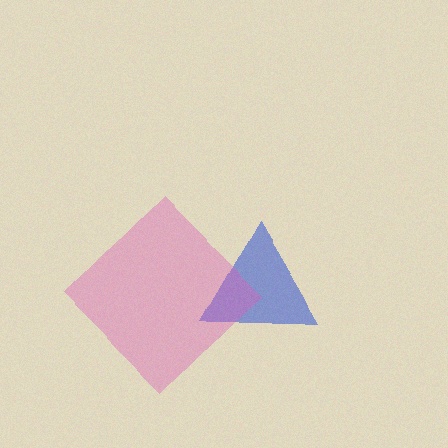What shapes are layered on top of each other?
The layered shapes are: a blue triangle, a pink diamond.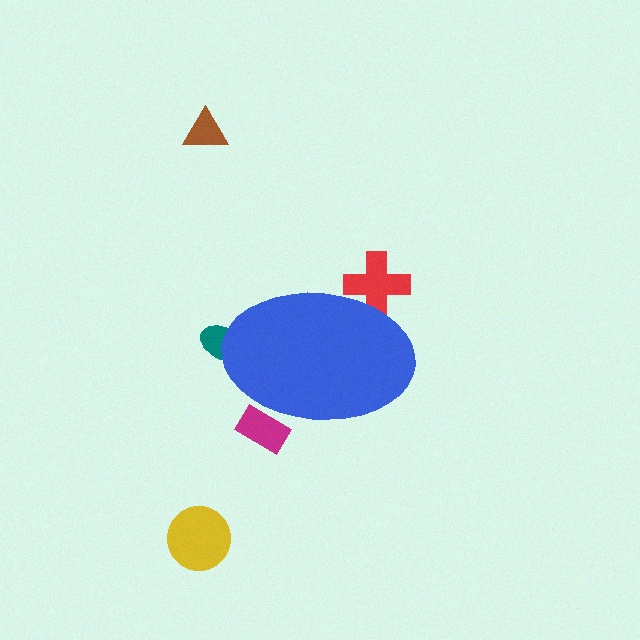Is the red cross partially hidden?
Yes, the red cross is partially hidden behind the blue ellipse.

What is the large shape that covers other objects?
A blue ellipse.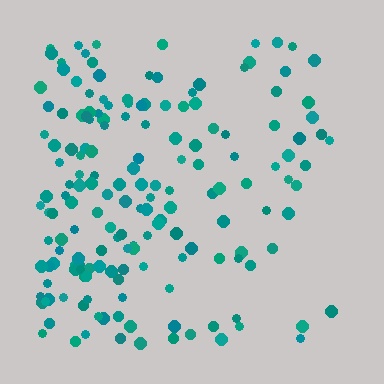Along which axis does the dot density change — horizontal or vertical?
Horizontal.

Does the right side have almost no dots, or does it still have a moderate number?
Still a moderate number, just noticeably fewer than the left.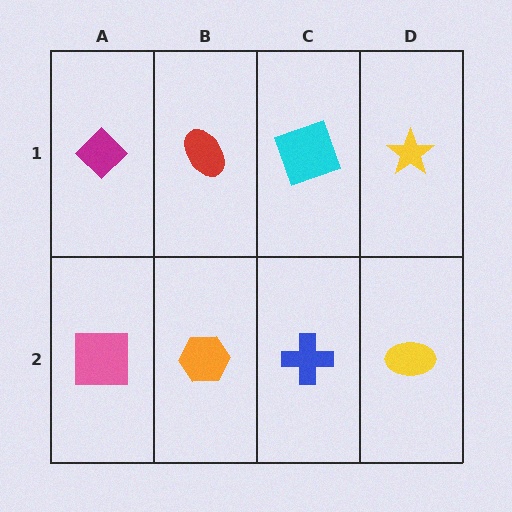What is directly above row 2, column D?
A yellow star.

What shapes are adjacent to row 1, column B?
An orange hexagon (row 2, column B), a magenta diamond (row 1, column A), a cyan square (row 1, column C).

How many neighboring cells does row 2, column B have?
3.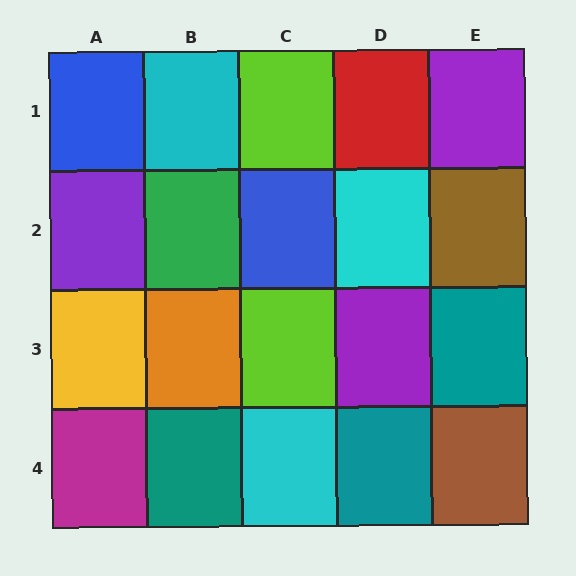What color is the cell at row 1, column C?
Lime.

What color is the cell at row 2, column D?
Cyan.